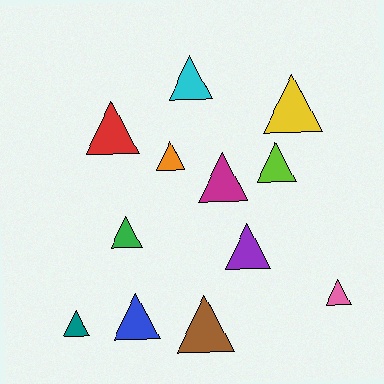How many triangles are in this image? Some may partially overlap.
There are 12 triangles.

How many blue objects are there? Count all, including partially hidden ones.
There is 1 blue object.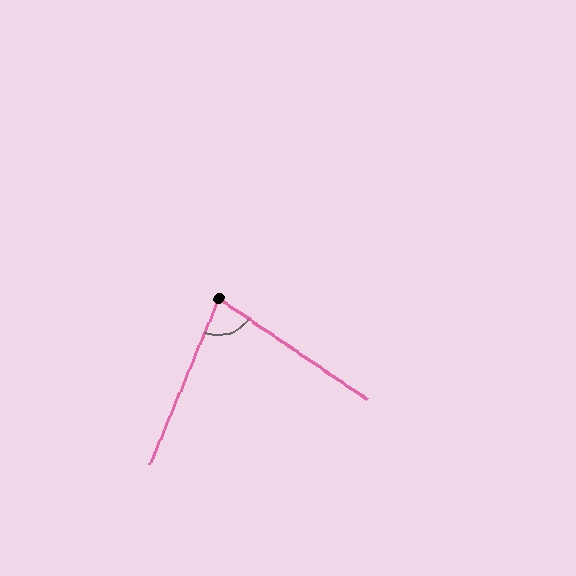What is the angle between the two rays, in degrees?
Approximately 79 degrees.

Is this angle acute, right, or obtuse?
It is acute.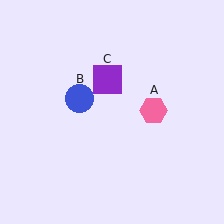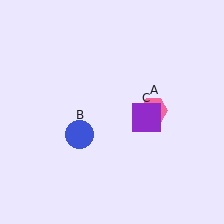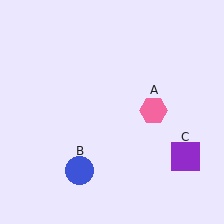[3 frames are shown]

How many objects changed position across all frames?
2 objects changed position: blue circle (object B), purple square (object C).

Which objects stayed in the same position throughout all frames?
Pink hexagon (object A) remained stationary.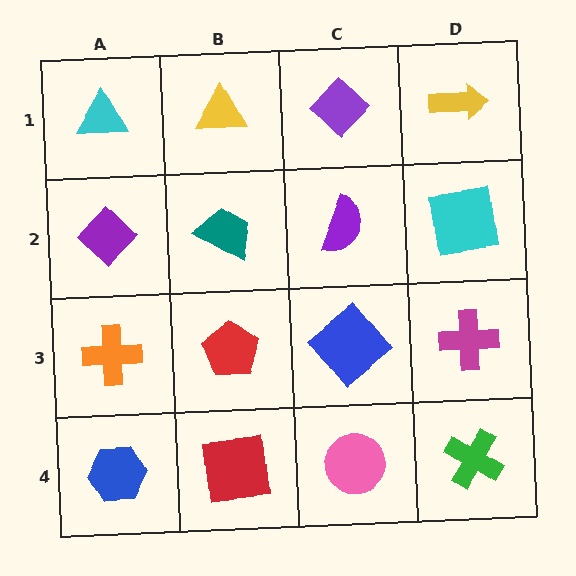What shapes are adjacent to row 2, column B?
A yellow triangle (row 1, column B), a red pentagon (row 3, column B), a purple diamond (row 2, column A), a purple semicircle (row 2, column C).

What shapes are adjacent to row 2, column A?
A cyan triangle (row 1, column A), an orange cross (row 3, column A), a teal trapezoid (row 2, column B).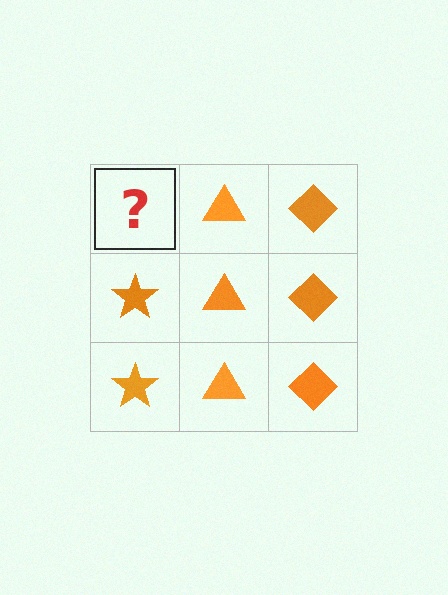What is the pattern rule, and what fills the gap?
The rule is that each column has a consistent shape. The gap should be filled with an orange star.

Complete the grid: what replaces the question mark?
The question mark should be replaced with an orange star.